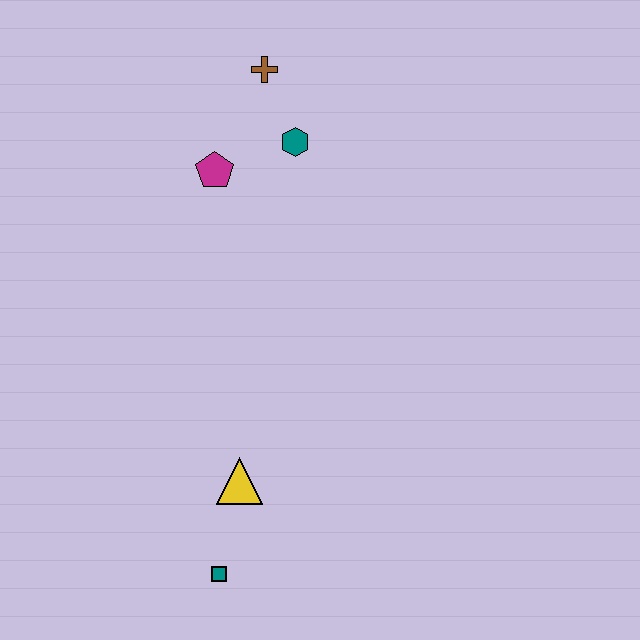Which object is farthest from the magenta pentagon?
The teal square is farthest from the magenta pentagon.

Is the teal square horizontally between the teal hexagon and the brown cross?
No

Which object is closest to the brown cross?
The teal hexagon is closest to the brown cross.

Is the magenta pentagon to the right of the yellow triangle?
No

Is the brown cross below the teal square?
No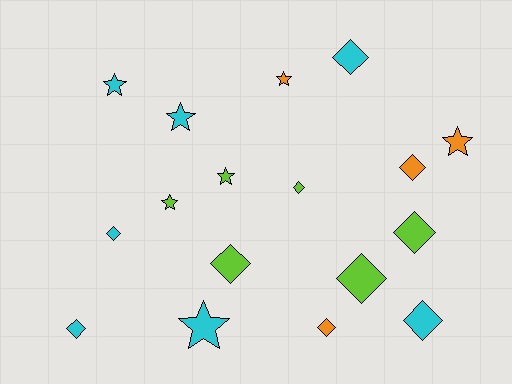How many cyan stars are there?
There are 3 cyan stars.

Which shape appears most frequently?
Diamond, with 10 objects.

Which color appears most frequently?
Cyan, with 7 objects.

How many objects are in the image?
There are 17 objects.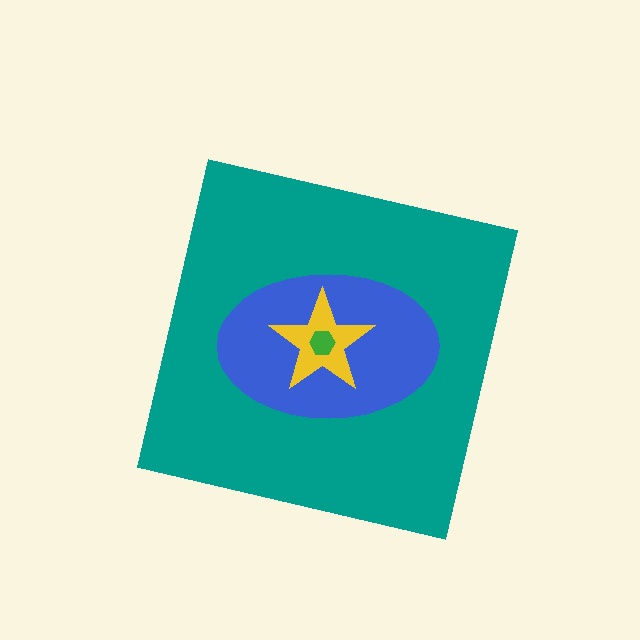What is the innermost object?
The green hexagon.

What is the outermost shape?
The teal square.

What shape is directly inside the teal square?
The blue ellipse.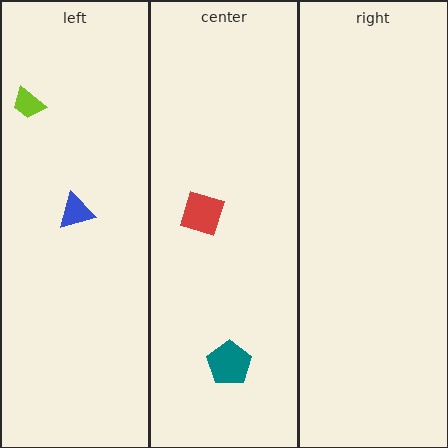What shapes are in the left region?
The blue triangle, the lime trapezoid.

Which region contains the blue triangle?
The left region.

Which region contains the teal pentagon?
The center region.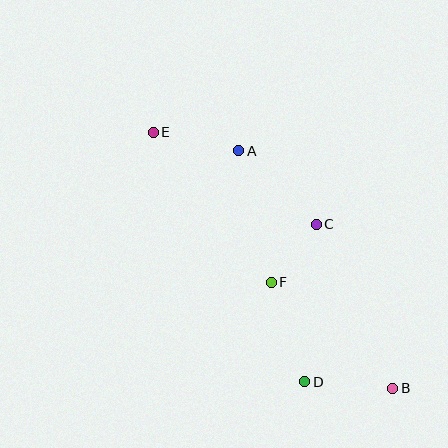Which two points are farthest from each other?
Points B and E are farthest from each other.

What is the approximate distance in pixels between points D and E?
The distance between D and E is approximately 292 pixels.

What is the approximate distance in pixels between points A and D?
The distance between A and D is approximately 240 pixels.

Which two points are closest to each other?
Points C and F are closest to each other.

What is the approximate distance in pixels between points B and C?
The distance between B and C is approximately 181 pixels.